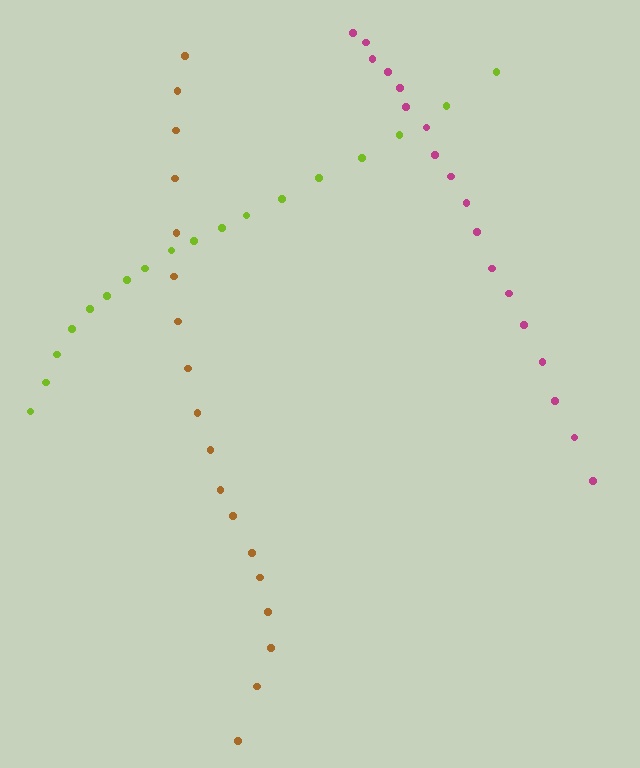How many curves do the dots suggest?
There are 3 distinct paths.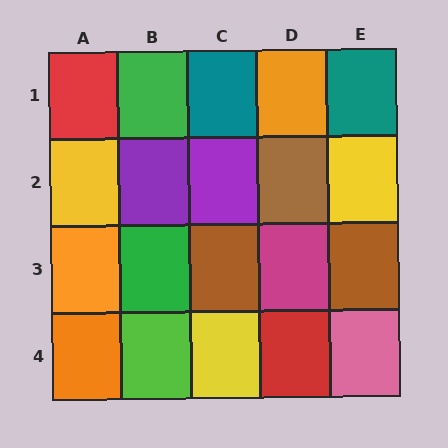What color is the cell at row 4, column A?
Orange.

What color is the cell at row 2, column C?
Purple.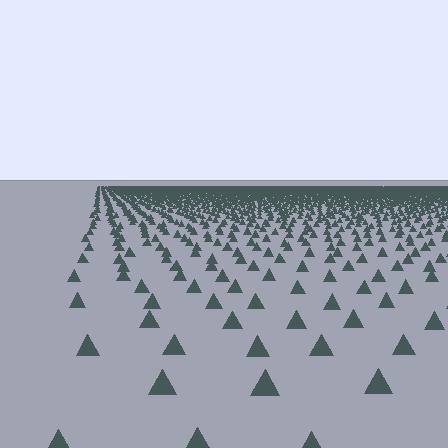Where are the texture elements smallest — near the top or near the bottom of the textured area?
Near the top.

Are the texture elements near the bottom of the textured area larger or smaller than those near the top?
Larger. Near the bottom, elements are closer to the viewer and appear at a bigger on-screen size.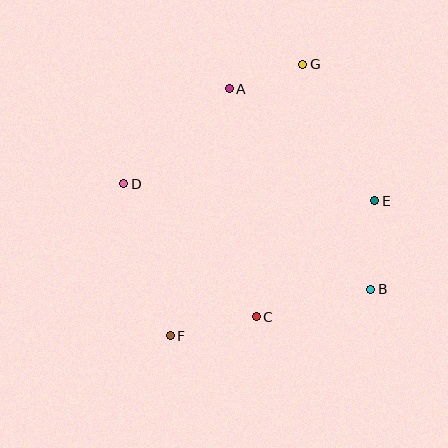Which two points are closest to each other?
Points A and G are closest to each other.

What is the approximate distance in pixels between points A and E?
The distance between A and E is approximately 183 pixels.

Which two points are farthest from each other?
Points F and G are farthest from each other.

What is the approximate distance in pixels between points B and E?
The distance between B and E is approximately 88 pixels.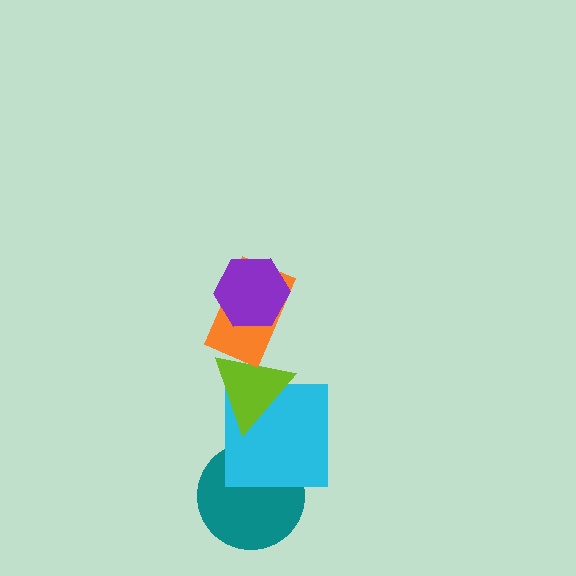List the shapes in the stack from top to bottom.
From top to bottom: the purple hexagon, the orange rectangle, the lime triangle, the cyan square, the teal circle.